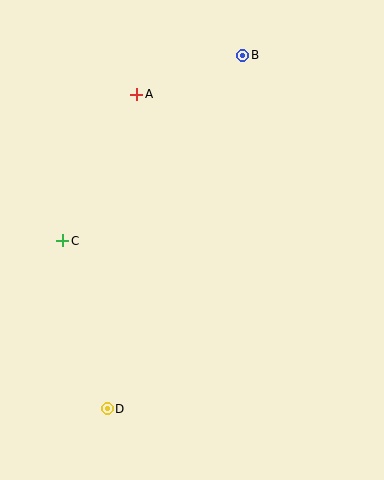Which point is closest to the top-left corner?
Point A is closest to the top-left corner.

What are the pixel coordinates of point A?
Point A is at (136, 94).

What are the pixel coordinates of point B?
Point B is at (243, 55).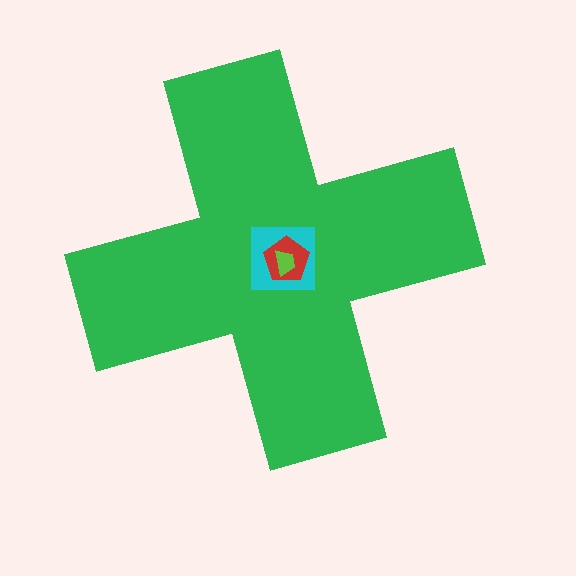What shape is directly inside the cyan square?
The red pentagon.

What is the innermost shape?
The lime trapezoid.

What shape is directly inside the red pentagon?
The lime trapezoid.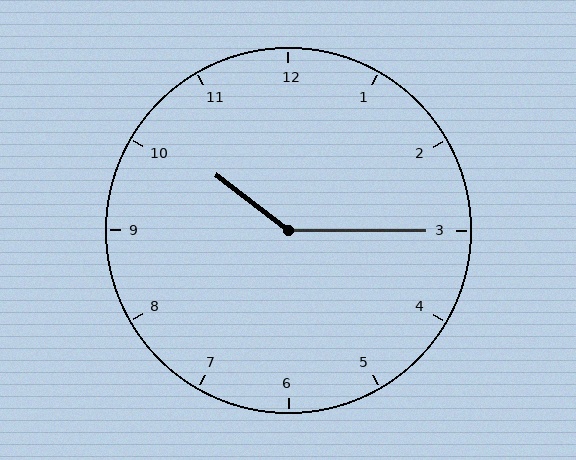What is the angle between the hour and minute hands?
Approximately 142 degrees.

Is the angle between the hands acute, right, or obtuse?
It is obtuse.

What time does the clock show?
10:15.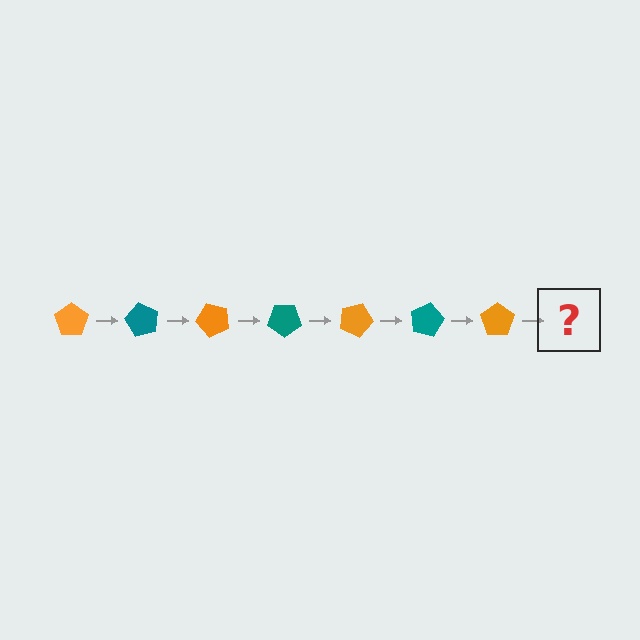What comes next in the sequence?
The next element should be a teal pentagon, rotated 420 degrees from the start.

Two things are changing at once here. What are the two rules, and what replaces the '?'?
The two rules are that it rotates 60 degrees each step and the color cycles through orange and teal. The '?' should be a teal pentagon, rotated 420 degrees from the start.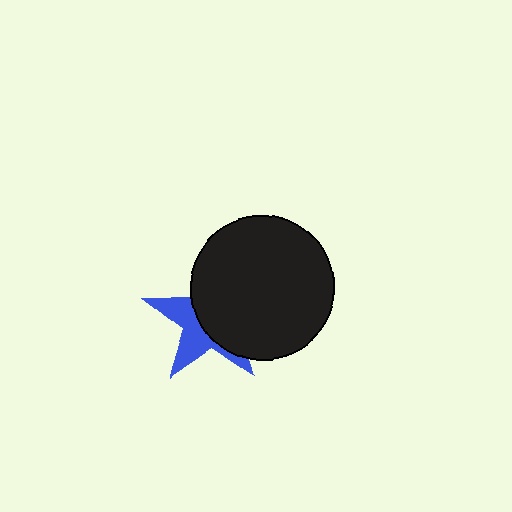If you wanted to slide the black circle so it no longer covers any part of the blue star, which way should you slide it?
Slide it right — that is the most direct way to separate the two shapes.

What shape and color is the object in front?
The object in front is a black circle.